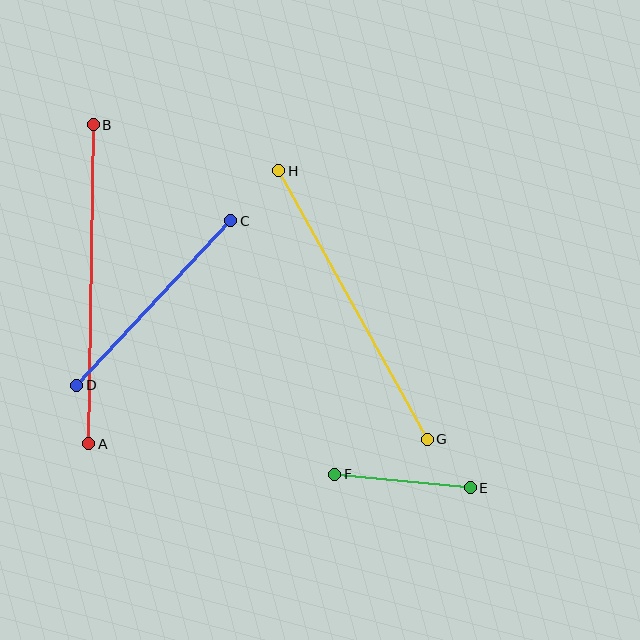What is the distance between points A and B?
The distance is approximately 319 pixels.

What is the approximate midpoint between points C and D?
The midpoint is at approximately (154, 303) pixels.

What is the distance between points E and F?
The distance is approximately 136 pixels.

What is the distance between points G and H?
The distance is approximately 307 pixels.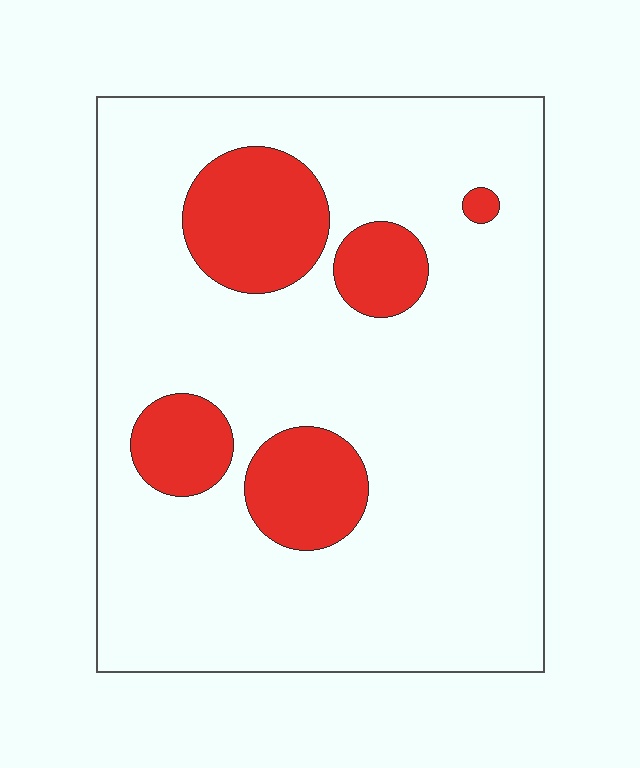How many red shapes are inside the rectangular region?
5.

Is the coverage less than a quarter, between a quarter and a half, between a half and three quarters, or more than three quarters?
Less than a quarter.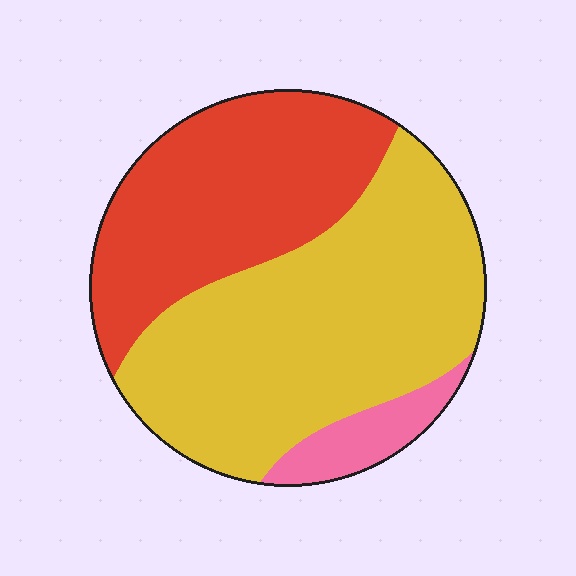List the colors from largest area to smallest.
From largest to smallest: yellow, red, pink.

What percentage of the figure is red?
Red takes up about three eighths (3/8) of the figure.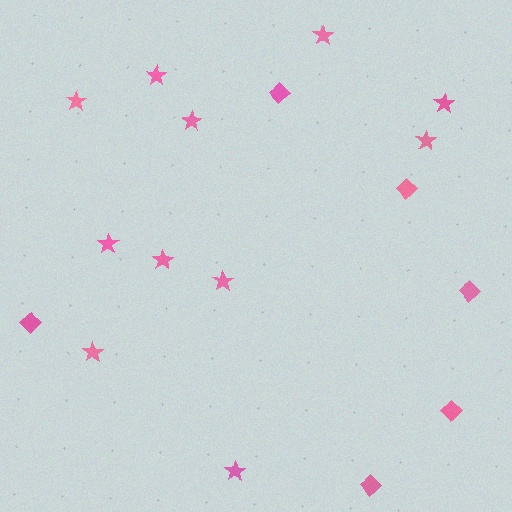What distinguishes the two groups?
There are 2 groups: one group of diamonds (6) and one group of stars (11).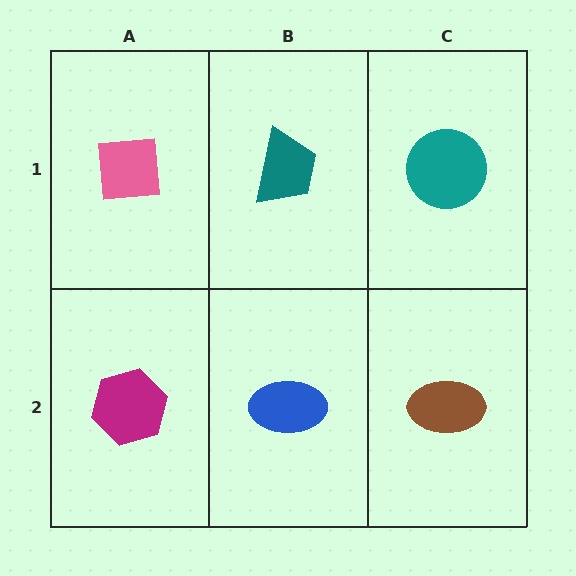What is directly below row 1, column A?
A magenta hexagon.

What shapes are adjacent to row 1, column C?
A brown ellipse (row 2, column C), a teal trapezoid (row 1, column B).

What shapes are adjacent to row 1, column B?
A blue ellipse (row 2, column B), a pink square (row 1, column A), a teal circle (row 1, column C).